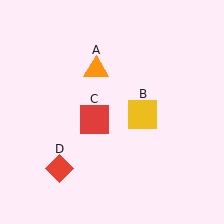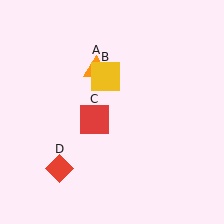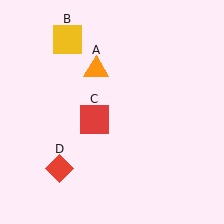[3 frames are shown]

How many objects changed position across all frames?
1 object changed position: yellow square (object B).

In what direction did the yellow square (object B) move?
The yellow square (object B) moved up and to the left.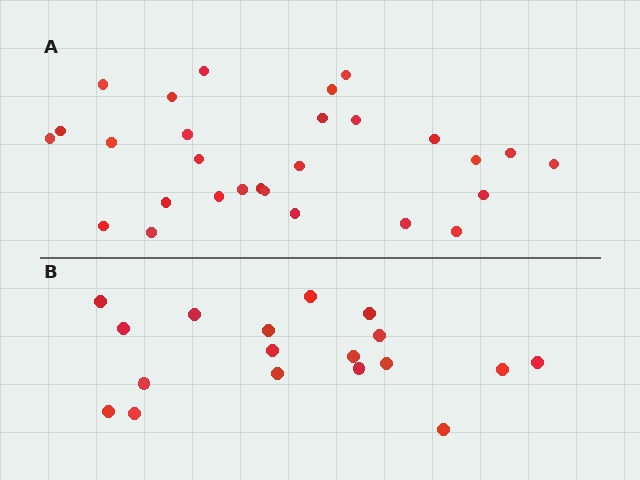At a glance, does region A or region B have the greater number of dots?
Region A (the top region) has more dots.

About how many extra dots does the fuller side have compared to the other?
Region A has roughly 10 or so more dots than region B.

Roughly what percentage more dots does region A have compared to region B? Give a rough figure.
About 55% more.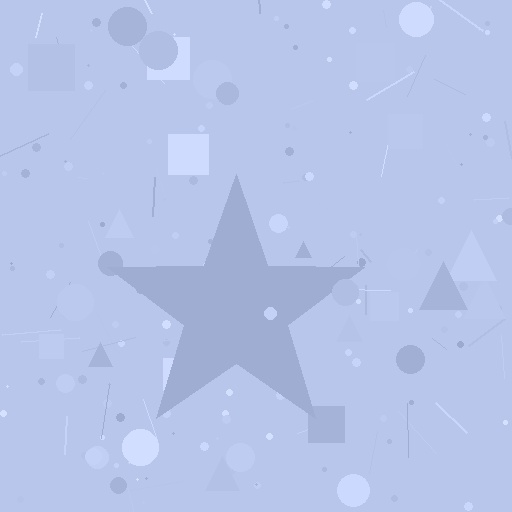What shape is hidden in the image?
A star is hidden in the image.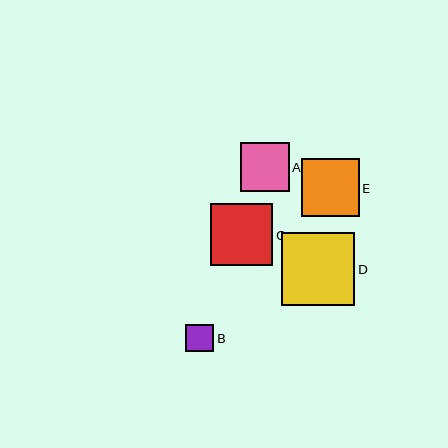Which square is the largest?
Square D is the largest with a size of approximately 73 pixels.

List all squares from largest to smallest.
From largest to smallest: D, C, E, A, B.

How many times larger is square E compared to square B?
Square E is approximately 2.1 times the size of square B.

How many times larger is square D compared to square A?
Square D is approximately 1.5 times the size of square A.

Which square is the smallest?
Square B is the smallest with a size of approximately 28 pixels.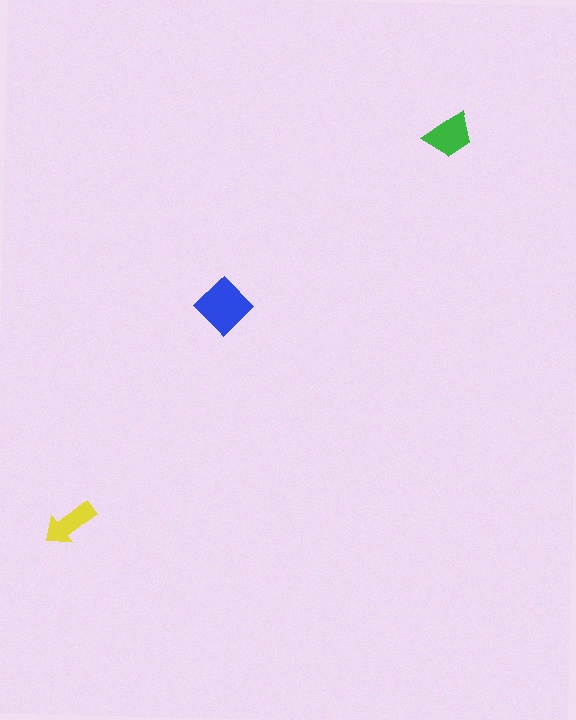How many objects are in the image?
There are 3 objects in the image.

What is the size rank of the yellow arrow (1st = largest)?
3rd.